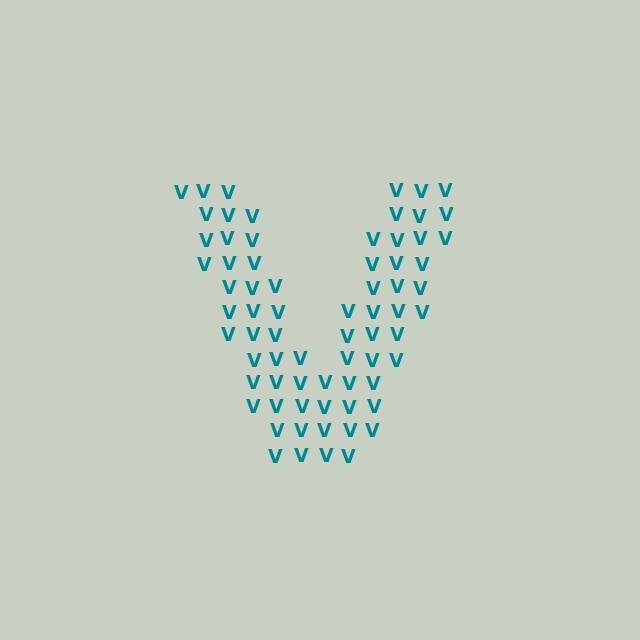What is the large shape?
The large shape is the letter V.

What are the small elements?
The small elements are letter V's.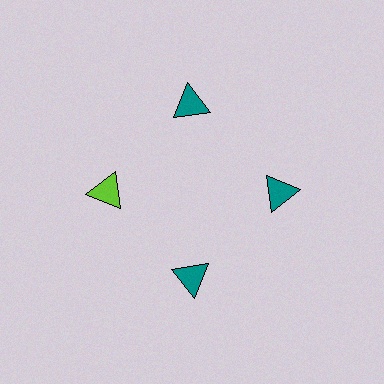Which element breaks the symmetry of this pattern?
The lime triangle at roughly the 9 o'clock position breaks the symmetry. All other shapes are teal triangles.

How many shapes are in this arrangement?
There are 4 shapes arranged in a ring pattern.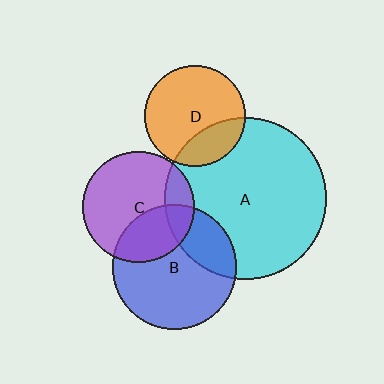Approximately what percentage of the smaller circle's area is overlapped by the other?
Approximately 25%.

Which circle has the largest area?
Circle A (cyan).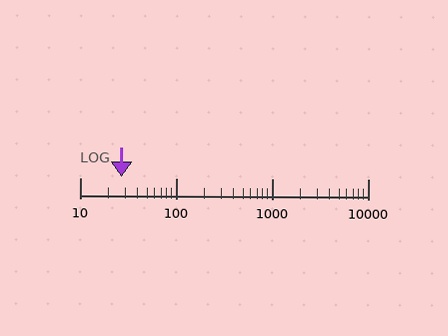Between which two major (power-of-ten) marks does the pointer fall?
The pointer is between 10 and 100.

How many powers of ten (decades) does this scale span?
The scale spans 3 decades, from 10 to 10000.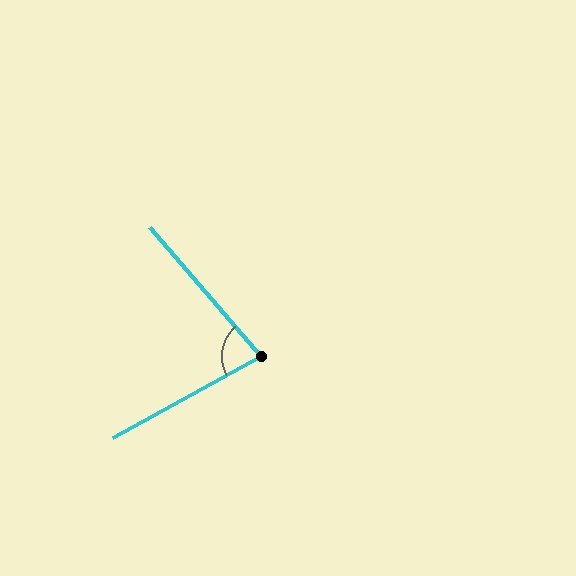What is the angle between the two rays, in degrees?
Approximately 78 degrees.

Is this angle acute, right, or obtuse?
It is acute.